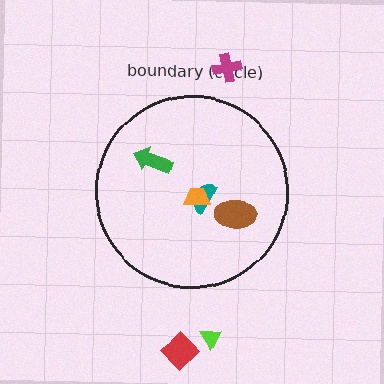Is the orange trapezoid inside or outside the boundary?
Inside.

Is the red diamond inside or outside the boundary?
Outside.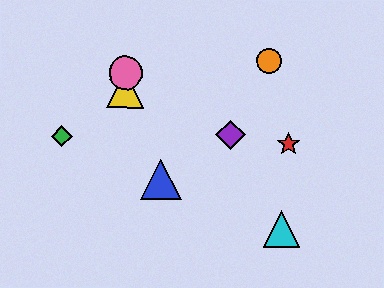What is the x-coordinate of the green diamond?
The green diamond is at x≈62.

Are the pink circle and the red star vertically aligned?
No, the pink circle is at x≈126 and the red star is at x≈289.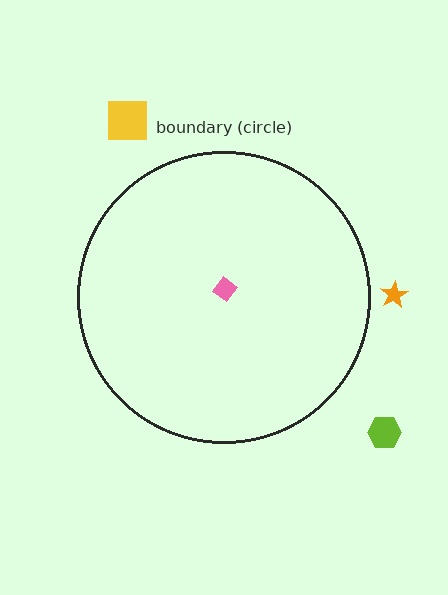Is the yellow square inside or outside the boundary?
Outside.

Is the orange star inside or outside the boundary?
Outside.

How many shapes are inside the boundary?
1 inside, 3 outside.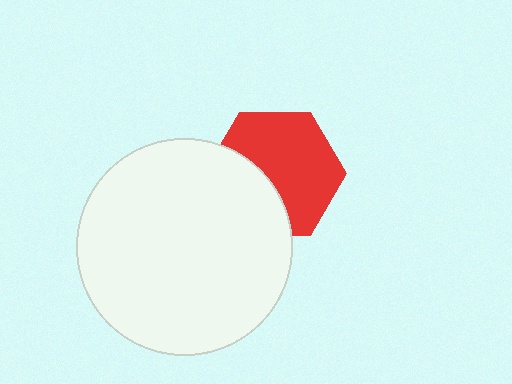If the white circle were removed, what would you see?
You would see the complete red hexagon.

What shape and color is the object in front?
The object in front is a white circle.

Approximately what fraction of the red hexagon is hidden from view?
Roughly 36% of the red hexagon is hidden behind the white circle.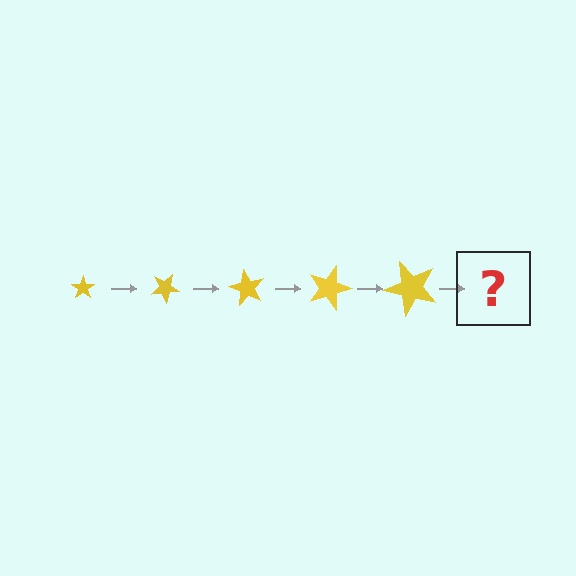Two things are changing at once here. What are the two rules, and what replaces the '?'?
The two rules are that the star grows larger each step and it rotates 30 degrees each step. The '?' should be a star, larger than the previous one and rotated 150 degrees from the start.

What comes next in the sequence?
The next element should be a star, larger than the previous one and rotated 150 degrees from the start.